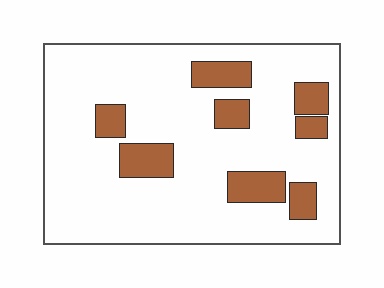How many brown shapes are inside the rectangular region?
8.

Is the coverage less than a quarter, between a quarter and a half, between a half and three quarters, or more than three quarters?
Less than a quarter.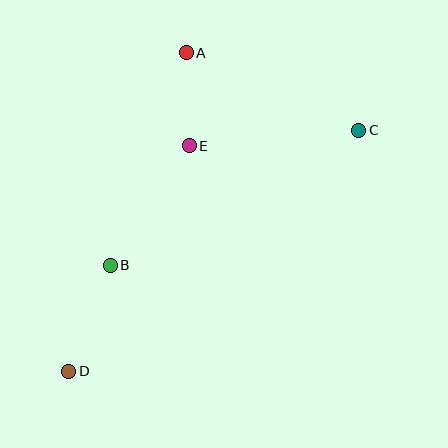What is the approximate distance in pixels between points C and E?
The distance between C and E is approximately 170 pixels.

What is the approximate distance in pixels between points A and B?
The distance between A and B is approximately 226 pixels.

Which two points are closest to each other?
Points A and E are closest to each other.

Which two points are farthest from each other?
Points C and D are farthest from each other.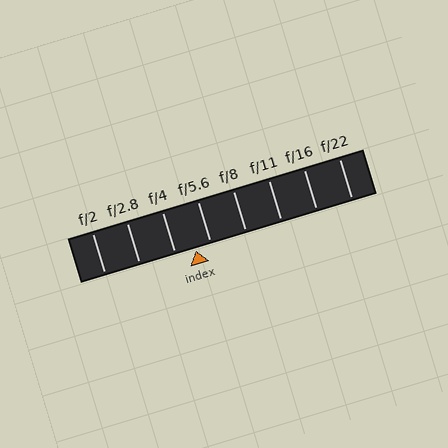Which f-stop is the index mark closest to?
The index mark is closest to f/5.6.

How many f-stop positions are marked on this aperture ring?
There are 8 f-stop positions marked.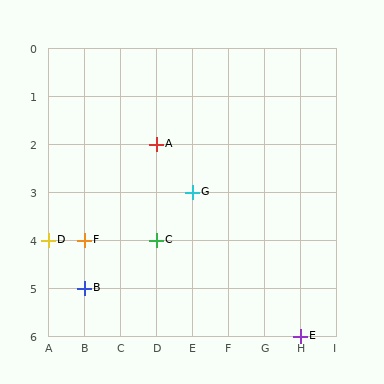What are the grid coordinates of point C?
Point C is at grid coordinates (D, 4).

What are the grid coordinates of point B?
Point B is at grid coordinates (B, 5).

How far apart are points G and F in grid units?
Points G and F are 3 columns and 1 row apart (about 3.2 grid units diagonally).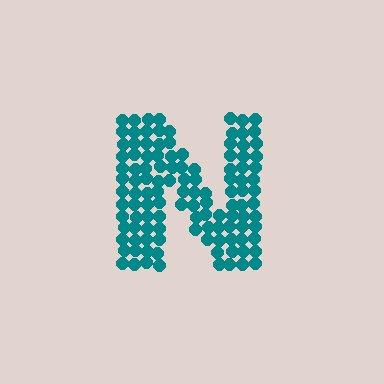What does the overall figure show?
The overall figure shows the letter N.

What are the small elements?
The small elements are circles.